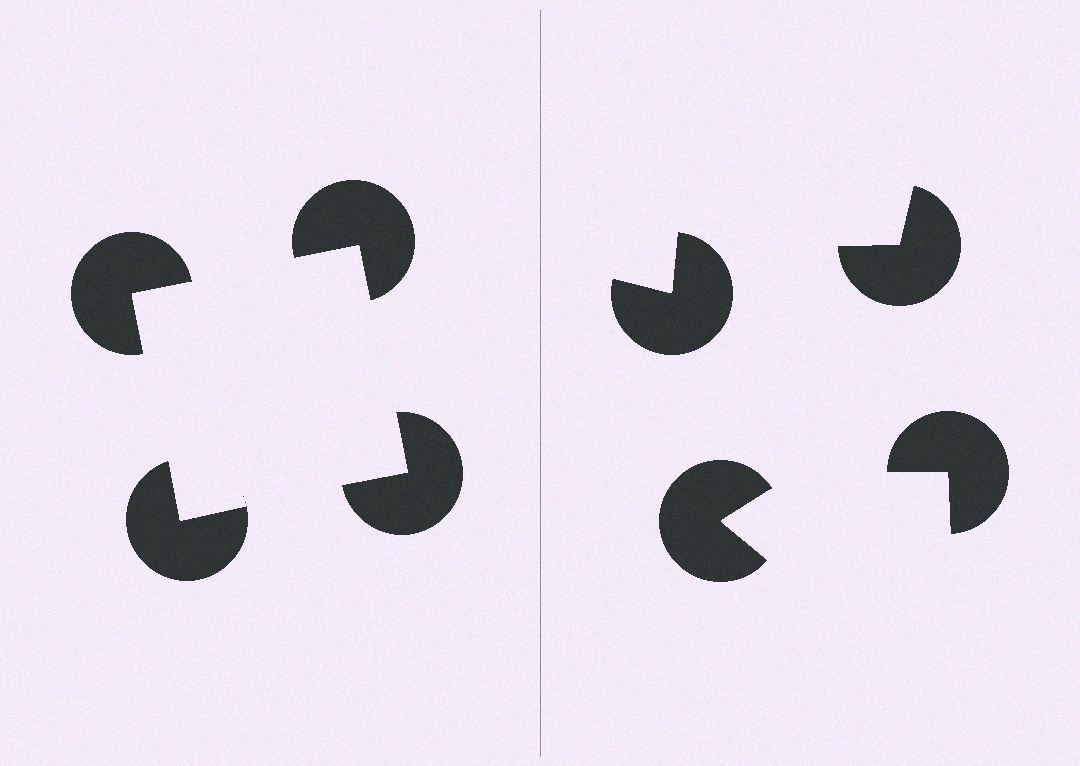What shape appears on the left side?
An illusory square.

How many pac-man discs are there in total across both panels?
8 — 4 on each side.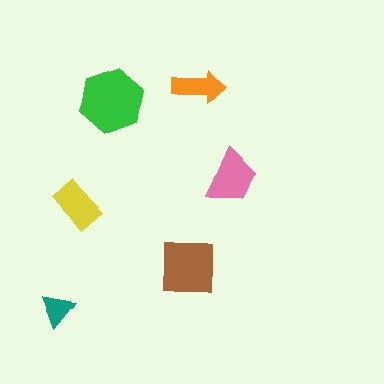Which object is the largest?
The green hexagon.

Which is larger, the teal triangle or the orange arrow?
The orange arrow.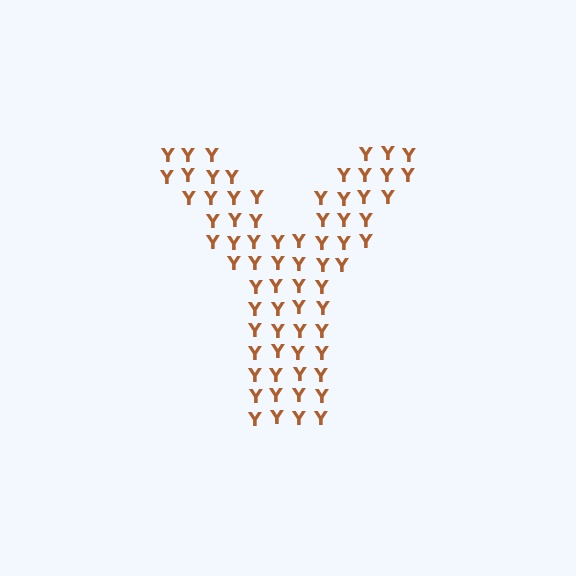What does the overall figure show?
The overall figure shows the letter Y.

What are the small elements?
The small elements are letter Y's.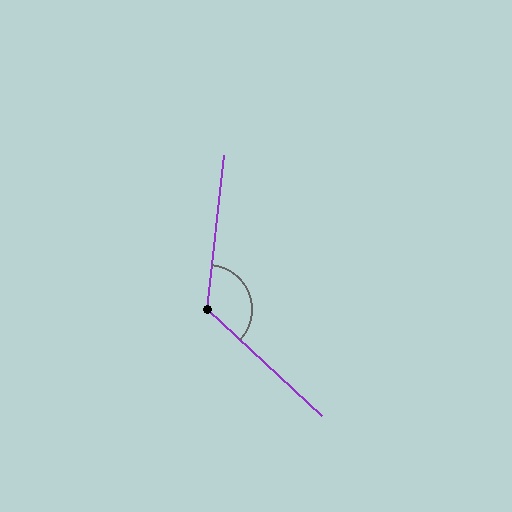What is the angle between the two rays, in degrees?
Approximately 127 degrees.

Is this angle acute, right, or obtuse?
It is obtuse.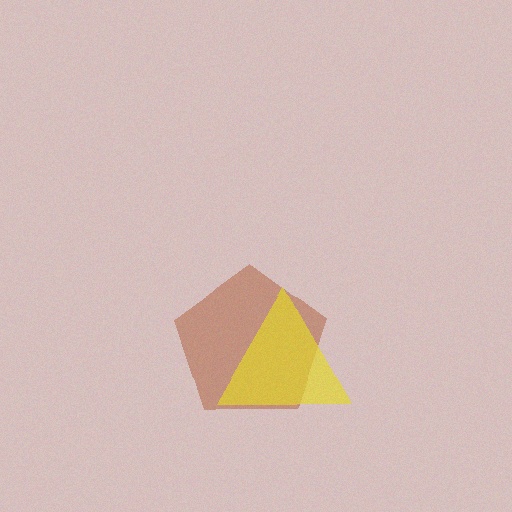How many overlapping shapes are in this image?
There are 2 overlapping shapes in the image.